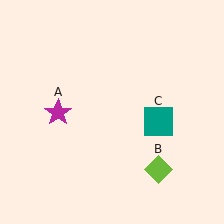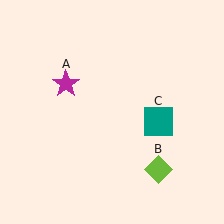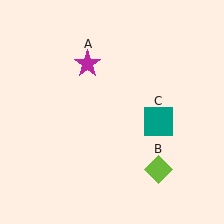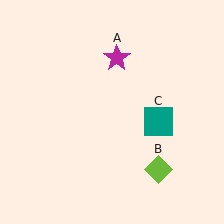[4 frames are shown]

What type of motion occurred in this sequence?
The magenta star (object A) rotated clockwise around the center of the scene.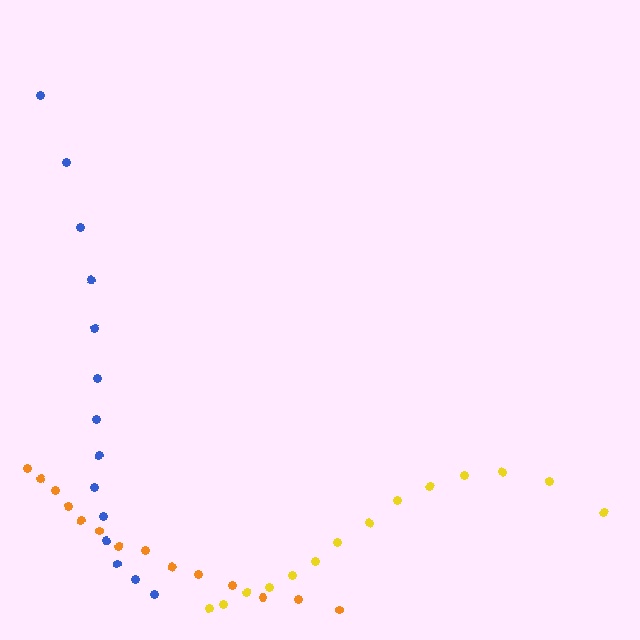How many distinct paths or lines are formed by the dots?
There are 3 distinct paths.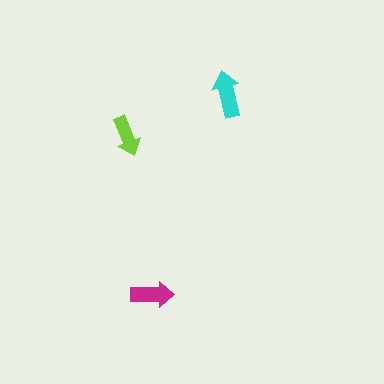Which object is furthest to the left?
The lime arrow is leftmost.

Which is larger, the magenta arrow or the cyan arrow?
The cyan one.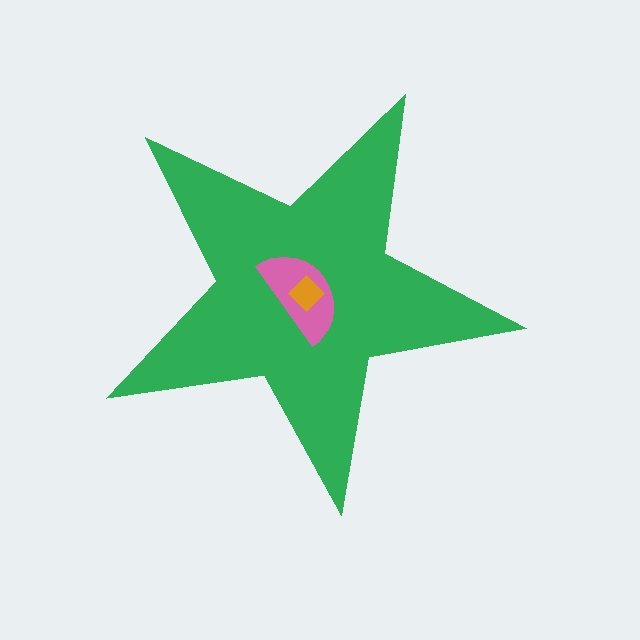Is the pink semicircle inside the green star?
Yes.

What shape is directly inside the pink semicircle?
The orange diamond.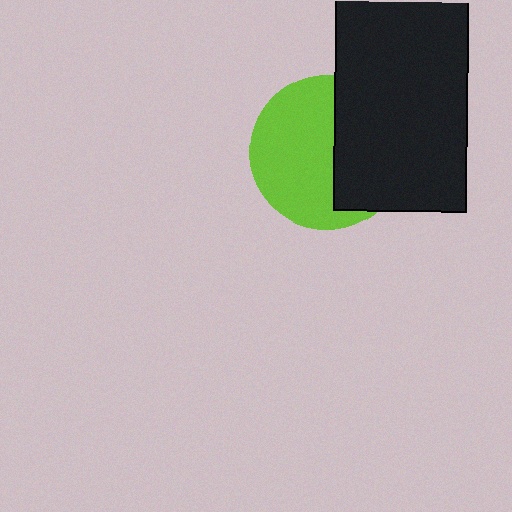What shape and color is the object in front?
The object in front is a black rectangle.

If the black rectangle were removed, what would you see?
You would see the complete lime circle.